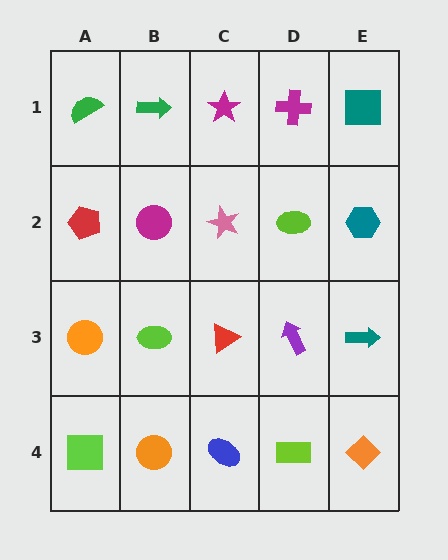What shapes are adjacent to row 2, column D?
A magenta cross (row 1, column D), a purple arrow (row 3, column D), a pink star (row 2, column C), a teal hexagon (row 2, column E).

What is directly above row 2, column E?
A teal square.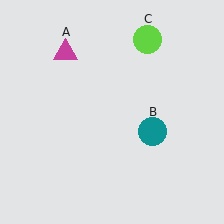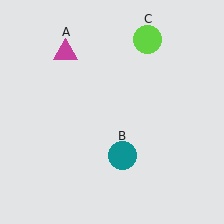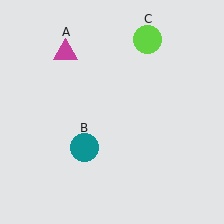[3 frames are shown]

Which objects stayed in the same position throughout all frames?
Magenta triangle (object A) and lime circle (object C) remained stationary.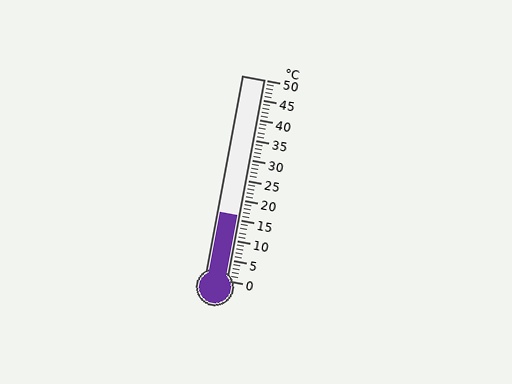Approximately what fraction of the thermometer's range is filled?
The thermometer is filled to approximately 30% of its range.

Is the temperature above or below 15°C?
The temperature is above 15°C.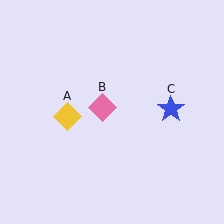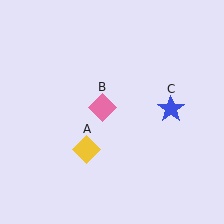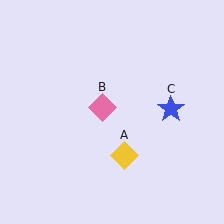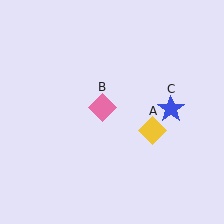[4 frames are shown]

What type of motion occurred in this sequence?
The yellow diamond (object A) rotated counterclockwise around the center of the scene.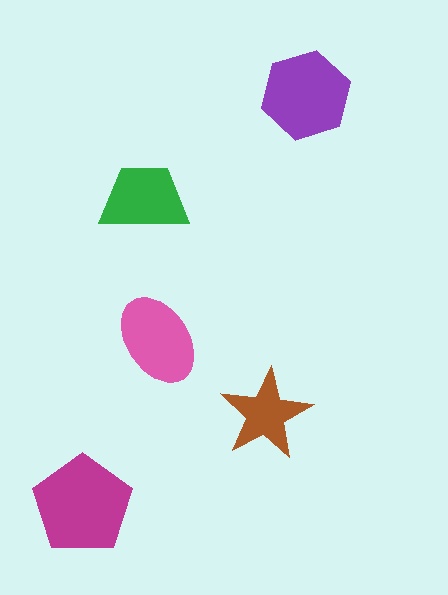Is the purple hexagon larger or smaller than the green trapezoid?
Larger.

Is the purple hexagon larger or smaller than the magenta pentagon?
Smaller.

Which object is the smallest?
The brown star.